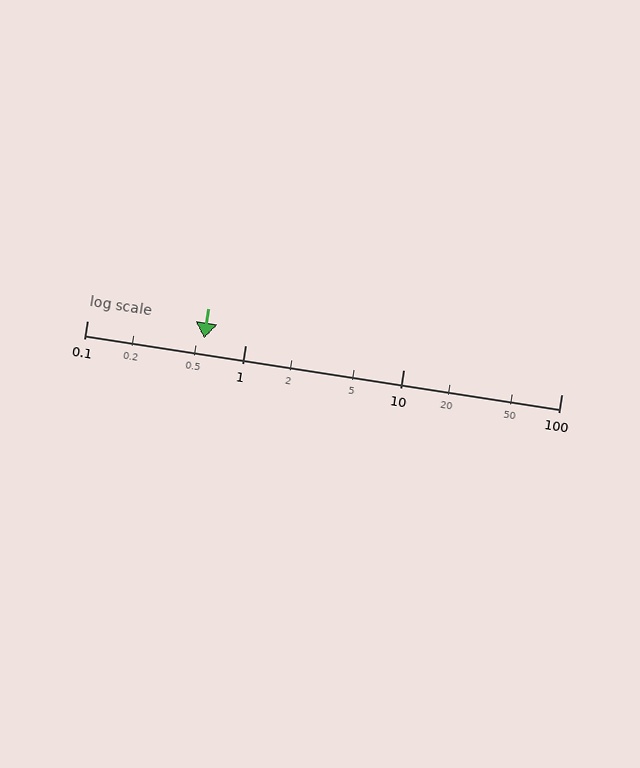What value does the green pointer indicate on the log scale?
The pointer indicates approximately 0.55.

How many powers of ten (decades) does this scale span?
The scale spans 3 decades, from 0.1 to 100.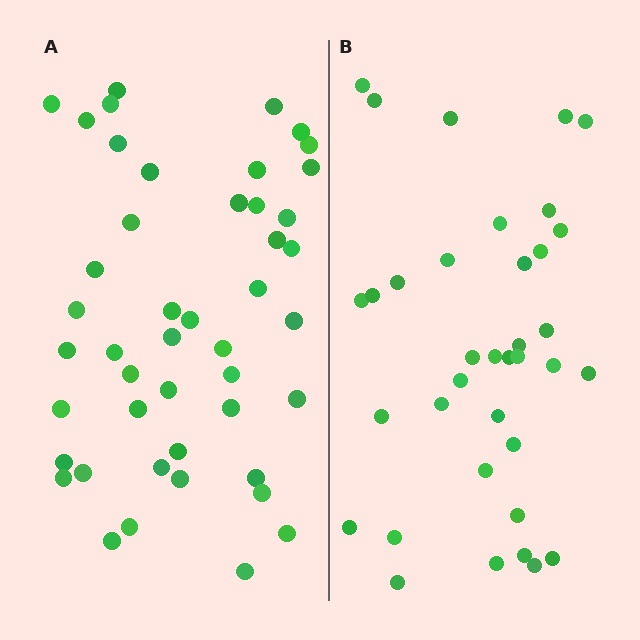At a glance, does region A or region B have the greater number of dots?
Region A (the left region) has more dots.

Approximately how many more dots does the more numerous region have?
Region A has roughly 10 or so more dots than region B.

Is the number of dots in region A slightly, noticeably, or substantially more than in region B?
Region A has noticeably more, but not dramatically so. The ratio is roughly 1.3 to 1.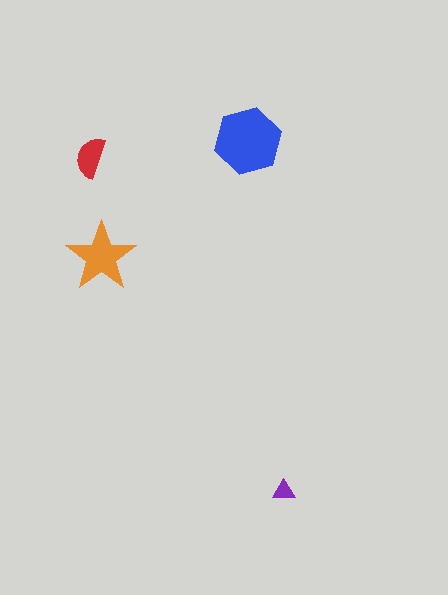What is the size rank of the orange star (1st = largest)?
2nd.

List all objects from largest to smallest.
The blue hexagon, the orange star, the red semicircle, the purple triangle.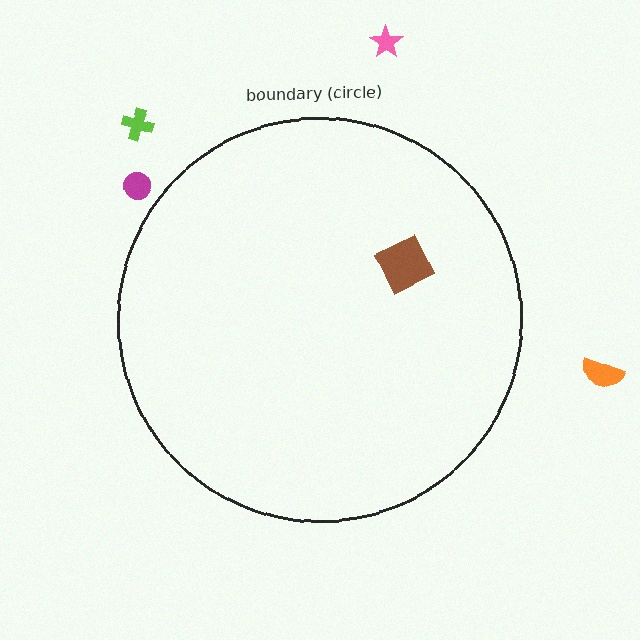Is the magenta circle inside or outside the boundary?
Outside.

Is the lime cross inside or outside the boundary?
Outside.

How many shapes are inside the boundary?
1 inside, 4 outside.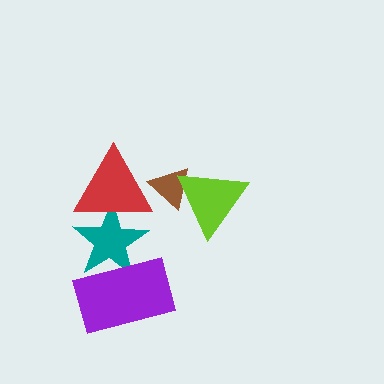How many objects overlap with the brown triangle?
2 objects overlap with the brown triangle.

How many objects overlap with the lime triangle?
1 object overlaps with the lime triangle.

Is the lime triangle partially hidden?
No, no other shape covers it.